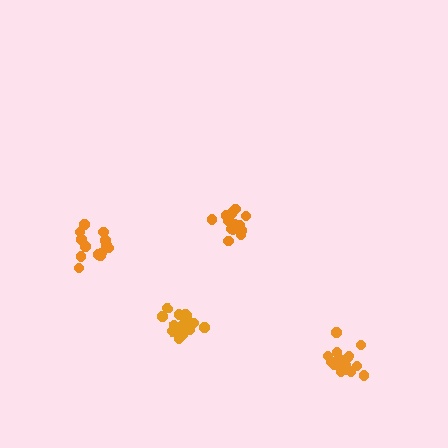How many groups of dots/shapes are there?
There are 4 groups.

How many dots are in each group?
Group 1: 17 dots, Group 2: 15 dots, Group 3: 16 dots, Group 4: 20 dots (68 total).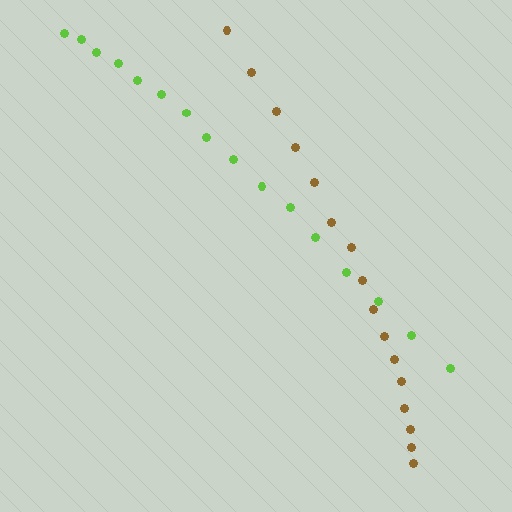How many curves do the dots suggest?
There are 2 distinct paths.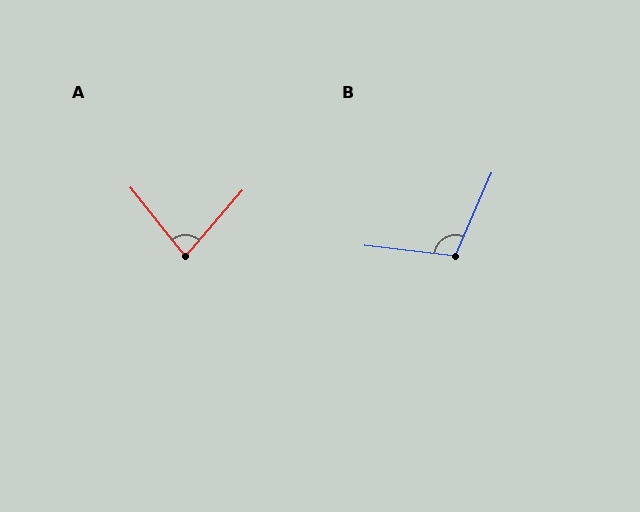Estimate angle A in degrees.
Approximately 80 degrees.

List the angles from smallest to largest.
A (80°), B (107°).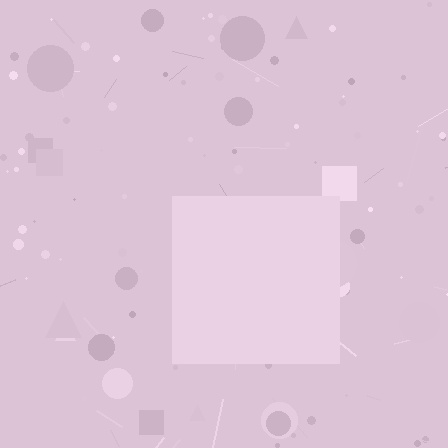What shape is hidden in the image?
A square is hidden in the image.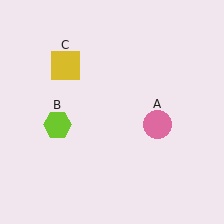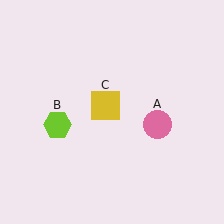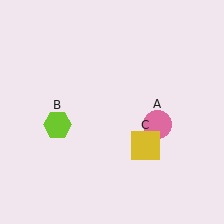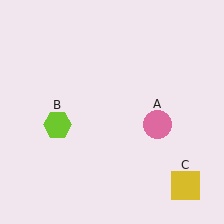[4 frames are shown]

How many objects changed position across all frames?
1 object changed position: yellow square (object C).